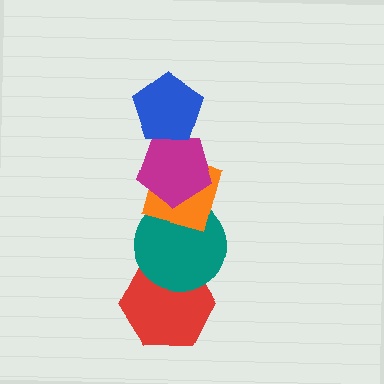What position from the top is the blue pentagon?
The blue pentagon is 1st from the top.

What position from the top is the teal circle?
The teal circle is 4th from the top.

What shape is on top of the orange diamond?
The magenta pentagon is on top of the orange diamond.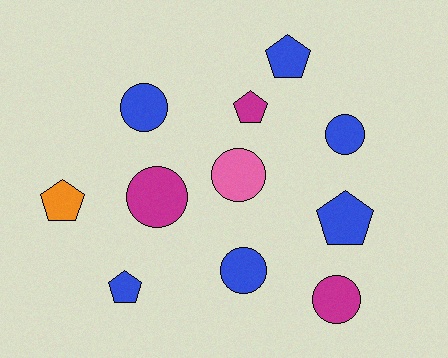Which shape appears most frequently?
Circle, with 6 objects.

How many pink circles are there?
There is 1 pink circle.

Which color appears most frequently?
Blue, with 6 objects.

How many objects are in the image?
There are 11 objects.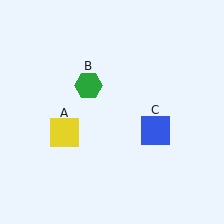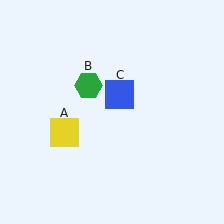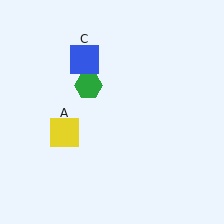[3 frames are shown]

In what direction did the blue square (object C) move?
The blue square (object C) moved up and to the left.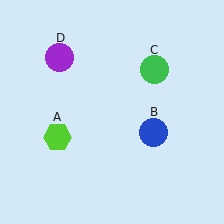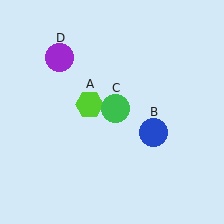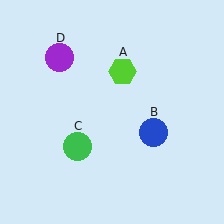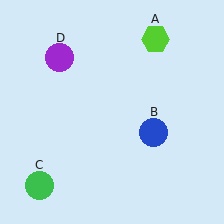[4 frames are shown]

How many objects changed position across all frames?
2 objects changed position: lime hexagon (object A), green circle (object C).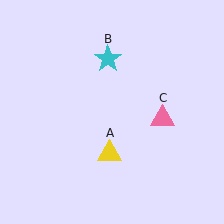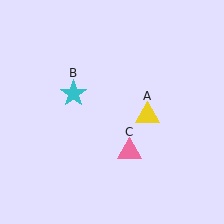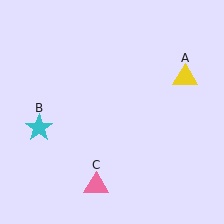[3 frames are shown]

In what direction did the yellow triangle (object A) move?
The yellow triangle (object A) moved up and to the right.